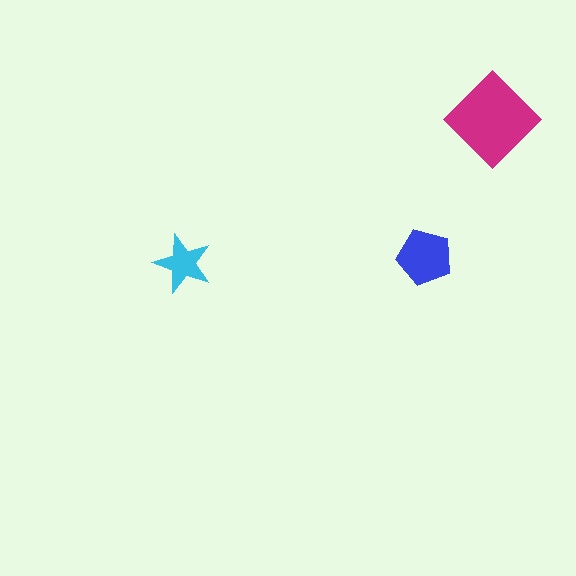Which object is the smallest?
The cyan star.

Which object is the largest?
The magenta diamond.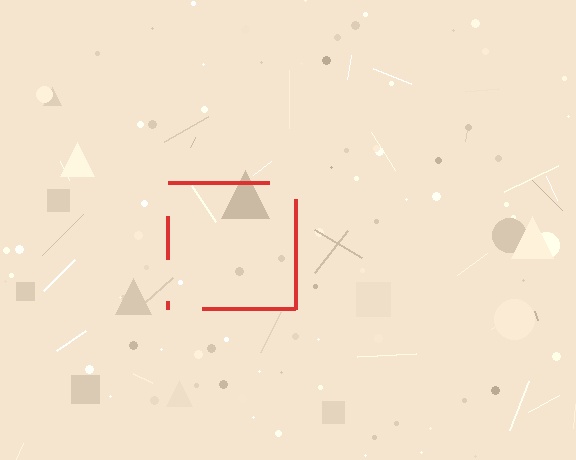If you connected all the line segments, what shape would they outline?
They would outline a square.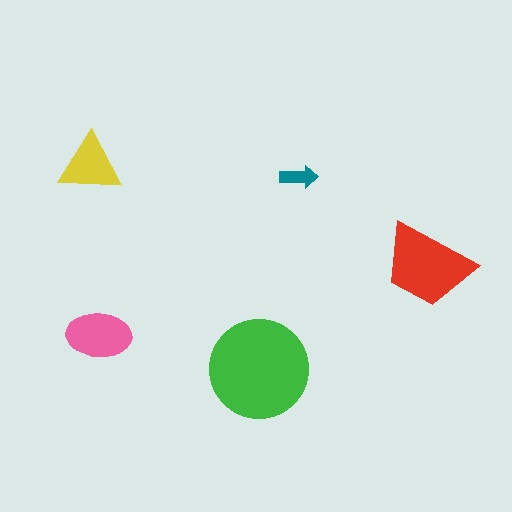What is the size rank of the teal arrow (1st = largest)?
5th.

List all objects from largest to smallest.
The green circle, the red trapezoid, the pink ellipse, the yellow triangle, the teal arrow.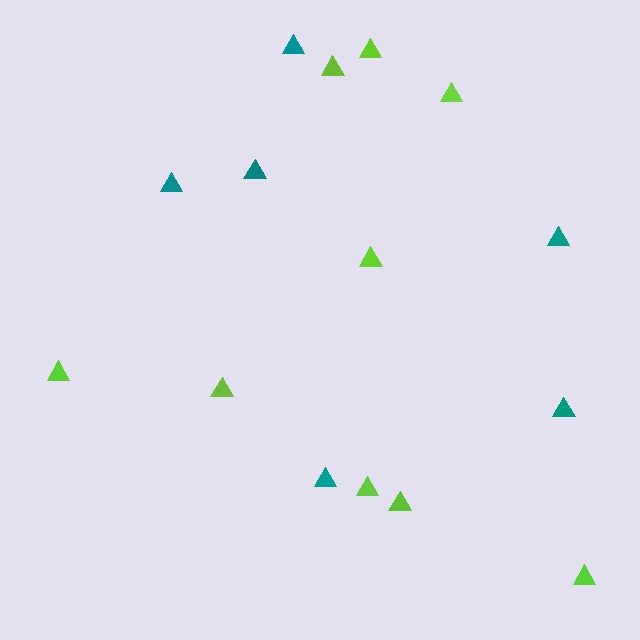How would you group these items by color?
There are 2 groups: one group of lime triangles (9) and one group of teal triangles (6).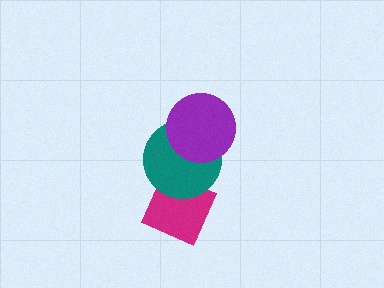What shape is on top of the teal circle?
The purple circle is on top of the teal circle.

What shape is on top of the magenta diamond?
The teal circle is on top of the magenta diamond.